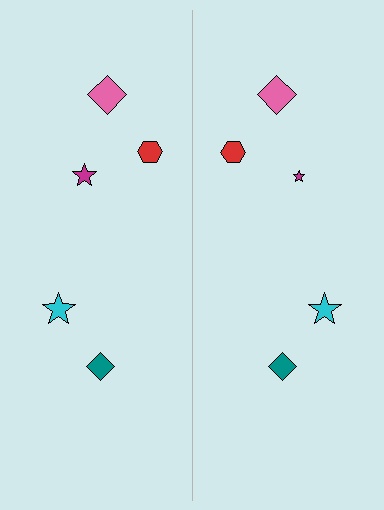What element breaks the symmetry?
The magenta star on the right side has a different size than its mirror counterpart.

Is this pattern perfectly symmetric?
No, the pattern is not perfectly symmetric. The magenta star on the right side has a different size than its mirror counterpart.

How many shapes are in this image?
There are 10 shapes in this image.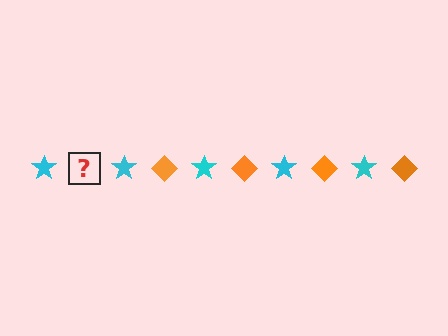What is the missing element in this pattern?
The missing element is an orange diamond.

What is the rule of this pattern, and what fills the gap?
The rule is that the pattern alternates between cyan star and orange diamond. The gap should be filled with an orange diamond.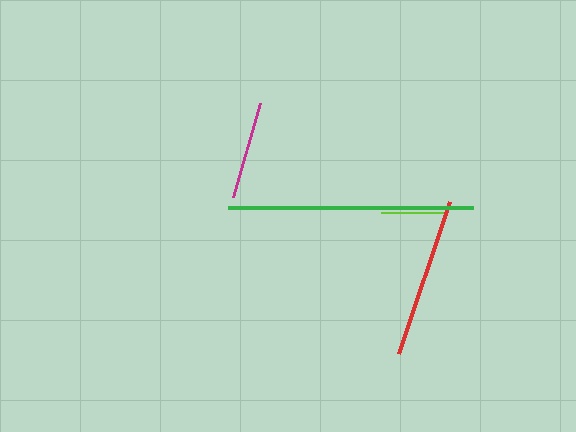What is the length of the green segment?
The green segment is approximately 245 pixels long.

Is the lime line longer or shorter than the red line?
The red line is longer than the lime line.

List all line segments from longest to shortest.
From longest to shortest: green, red, magenta, lime.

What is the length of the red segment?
The red segment is approximately 160 pixels long.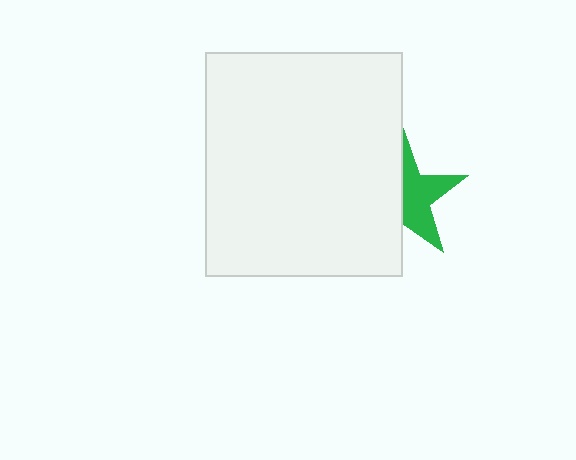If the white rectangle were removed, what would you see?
You would see the complete green star.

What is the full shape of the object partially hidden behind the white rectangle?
The partially hidden object is a green star.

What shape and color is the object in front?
The object in front is a white rectangle.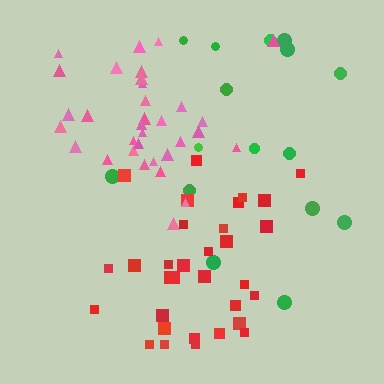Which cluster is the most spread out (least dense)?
Green.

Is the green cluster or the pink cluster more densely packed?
Pink.